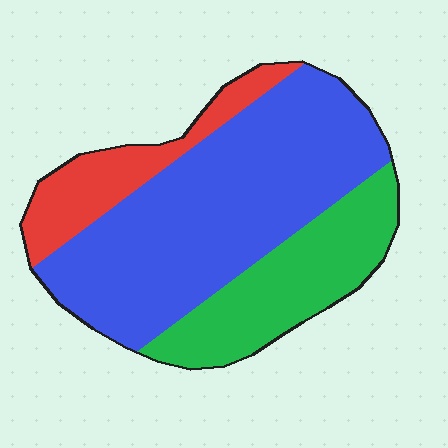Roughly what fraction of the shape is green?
Green takes up between a quarter and a half of the shape.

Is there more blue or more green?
Blue.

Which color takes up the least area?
Red, at roughly 15%.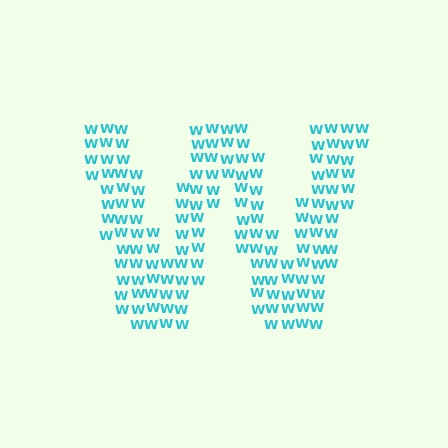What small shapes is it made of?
It is made of small letter W's.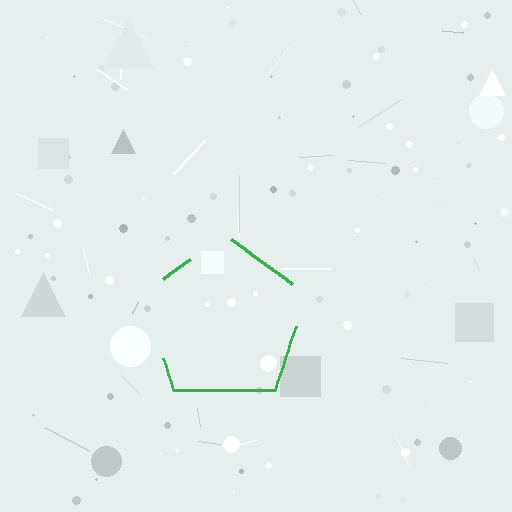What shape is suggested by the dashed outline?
The dashed outline suggests a pentagon.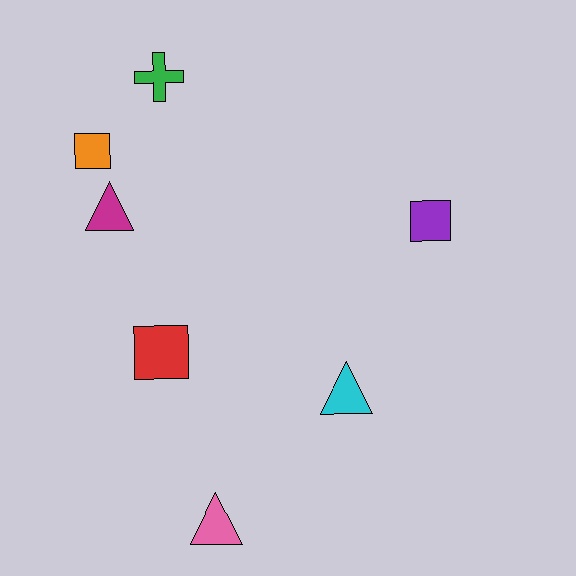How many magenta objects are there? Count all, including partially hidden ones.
There is 1 magenta object.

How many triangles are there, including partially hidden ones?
There are 3 triangles.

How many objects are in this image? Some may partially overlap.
There are 7 objects.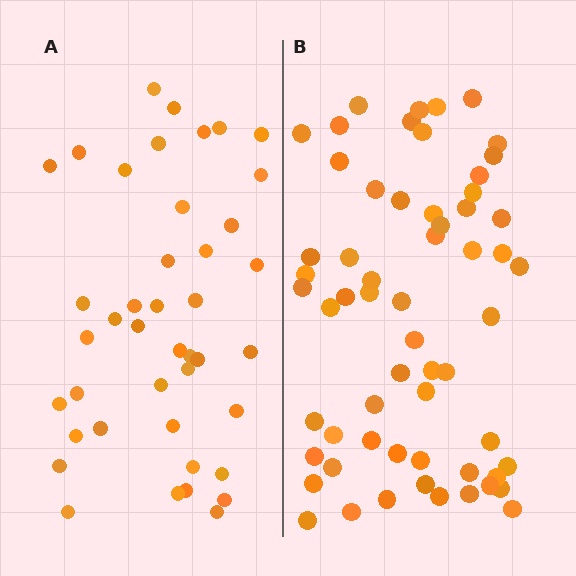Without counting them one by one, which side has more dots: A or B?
Region B (the right region) has more dots.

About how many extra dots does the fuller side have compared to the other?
Region B has approximately 20 more dots than region A.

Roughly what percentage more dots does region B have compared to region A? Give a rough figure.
About 45% more.